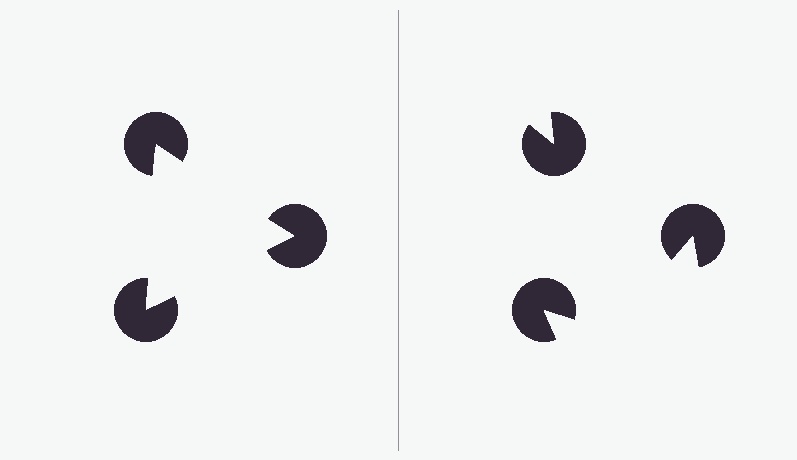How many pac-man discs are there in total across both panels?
6 — 3 on each side.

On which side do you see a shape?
An illusory triangle appears on the left side. On the right side the wedge cuts are rotated, so no coherent shape forms.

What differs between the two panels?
The pac-man discs are positioned identically on both sides; only the wedge orientations differ. On the left they align to a triangle; on the right they are misaligned.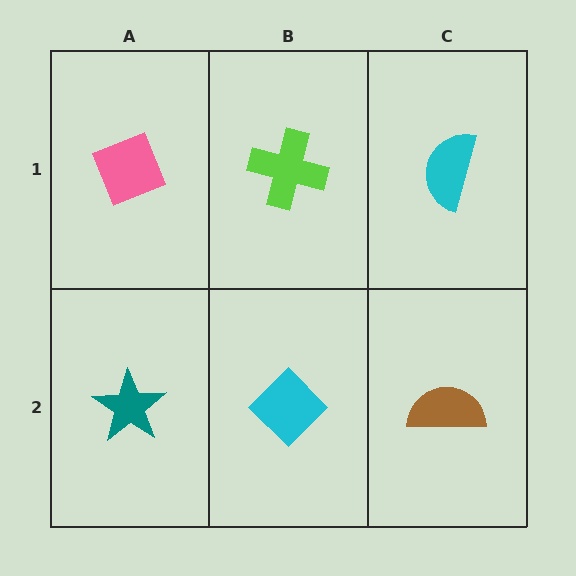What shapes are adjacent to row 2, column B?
A lime cross (row 1, column B), a teal star (row 2, column A), a brown semicircle (row 2, column C).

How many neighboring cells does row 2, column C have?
2.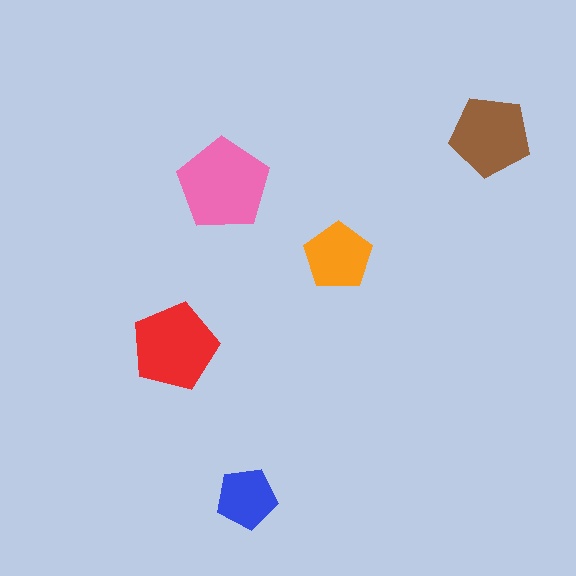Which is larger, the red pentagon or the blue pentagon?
The red one.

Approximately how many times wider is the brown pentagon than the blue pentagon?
About 1.5 times wider.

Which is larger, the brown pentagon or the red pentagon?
The red one.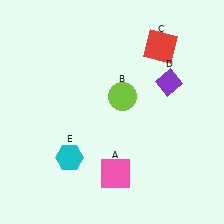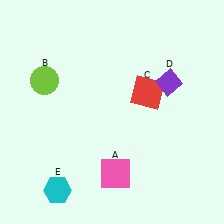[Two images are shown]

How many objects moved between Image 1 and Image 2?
3 objects moved between the two images.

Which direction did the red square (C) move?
The red square (C) moved down.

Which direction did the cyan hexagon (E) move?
The cyan hexagon (E) moved down.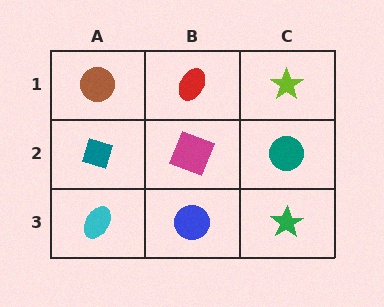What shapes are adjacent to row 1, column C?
A teal circle (row 2, column C), a red ellipse (row 1, column B).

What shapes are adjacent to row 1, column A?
A teal diamond (row 2, column A), a red ellipse (row 1, column B).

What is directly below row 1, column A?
A teal diamond.